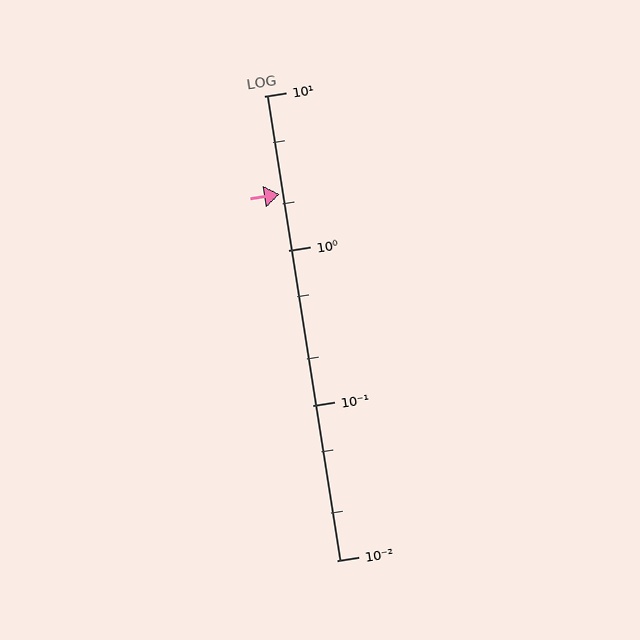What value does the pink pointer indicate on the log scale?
The pointer indicates approximately 2.3.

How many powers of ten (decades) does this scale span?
The scale spans 3 decades, from 0.01 to 10.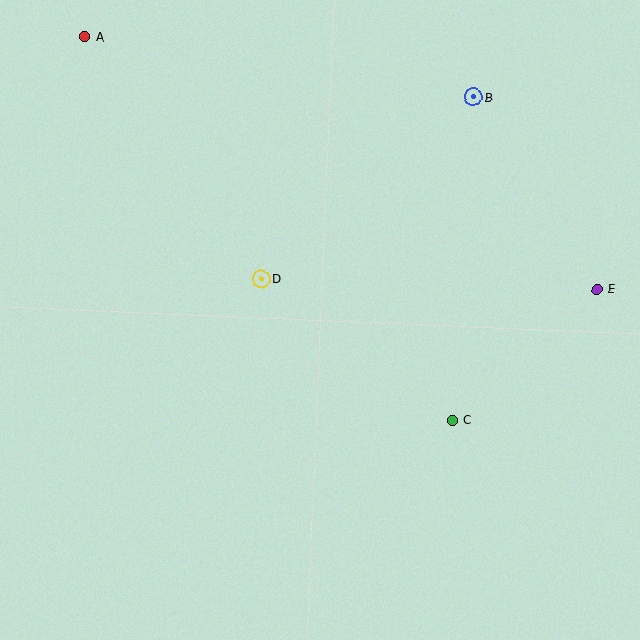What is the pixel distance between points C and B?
The distance between C and B is 324 pixels.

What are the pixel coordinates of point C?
Point C is at (452, 420).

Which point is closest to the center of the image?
Point D at (261, 279) is closest to the center.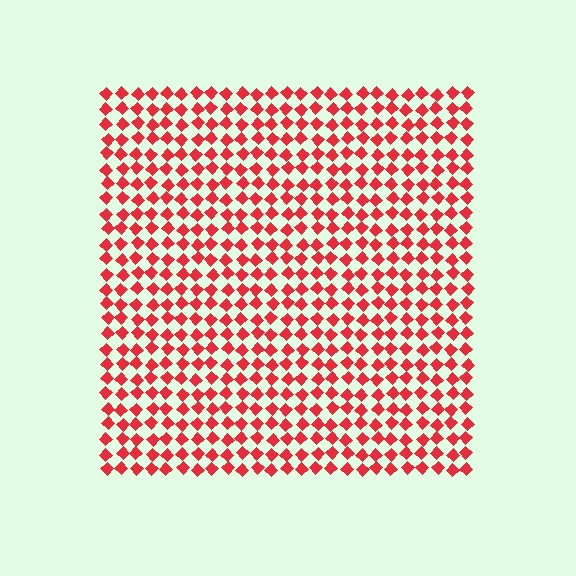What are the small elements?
The small elements are diamonds.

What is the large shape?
The large shape is a square.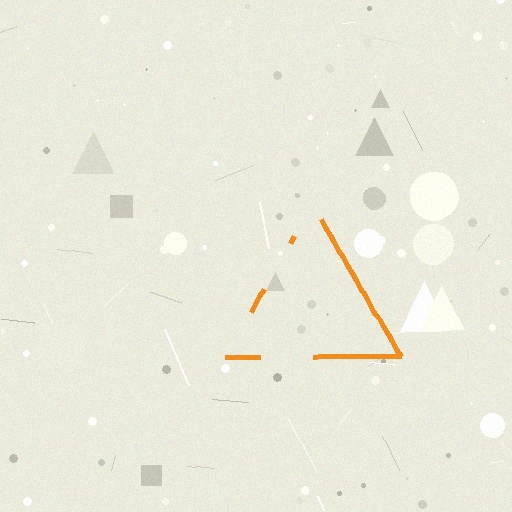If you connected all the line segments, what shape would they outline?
They would outline a triangle.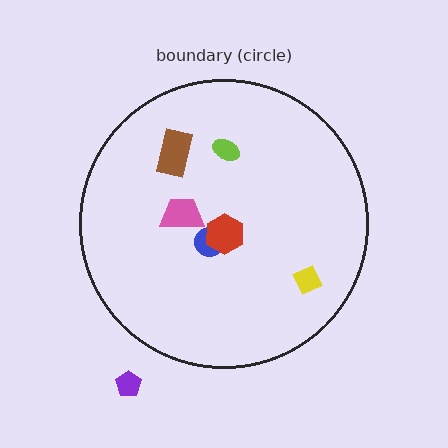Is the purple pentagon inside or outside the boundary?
Outside.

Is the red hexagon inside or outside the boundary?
Inside.